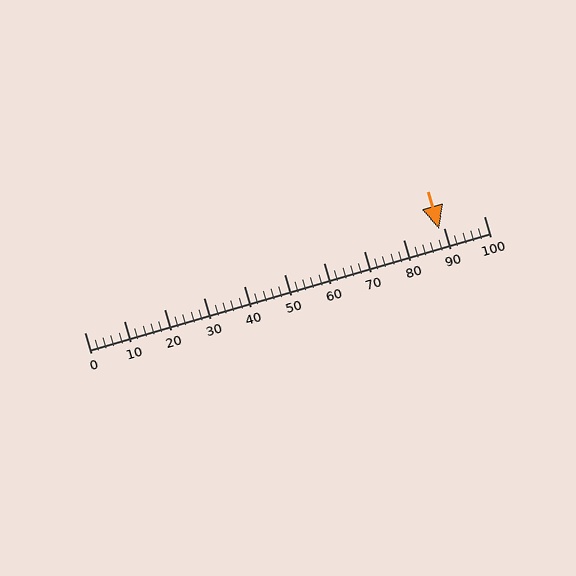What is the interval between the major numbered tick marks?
The major tick marks are spaced 10 units apart.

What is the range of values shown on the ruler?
The ruler shows values from 0 to 100.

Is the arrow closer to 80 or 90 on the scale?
The arrow is closer to 90.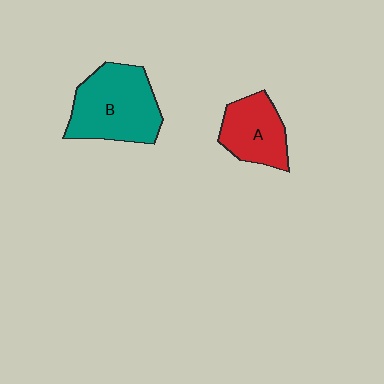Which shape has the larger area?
Shape B (teal).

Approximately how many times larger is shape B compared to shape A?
Approximately 1.5 times.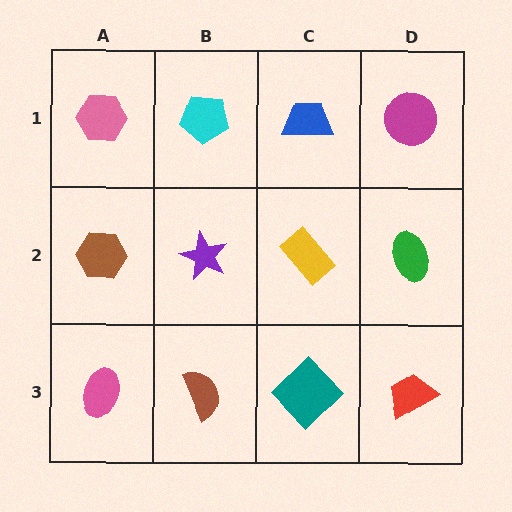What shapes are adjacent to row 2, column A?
A pink hexagon (row 1, column A), a pink ellipse (row 3, column A), a purple star (row 2, column B).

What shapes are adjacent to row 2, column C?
A blue trapezoid (row 1, column C), a teal diamond (row 3, column C), a purple star (row 2, column B), a green ellipse (row 2, column D).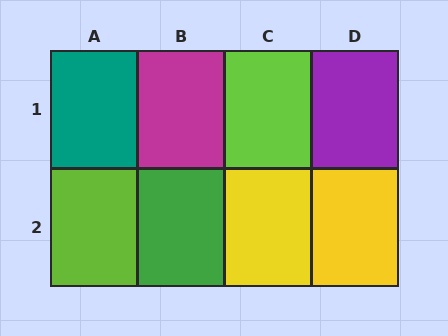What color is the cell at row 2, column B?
Green.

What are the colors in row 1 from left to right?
Teal, magenta, lime, purple.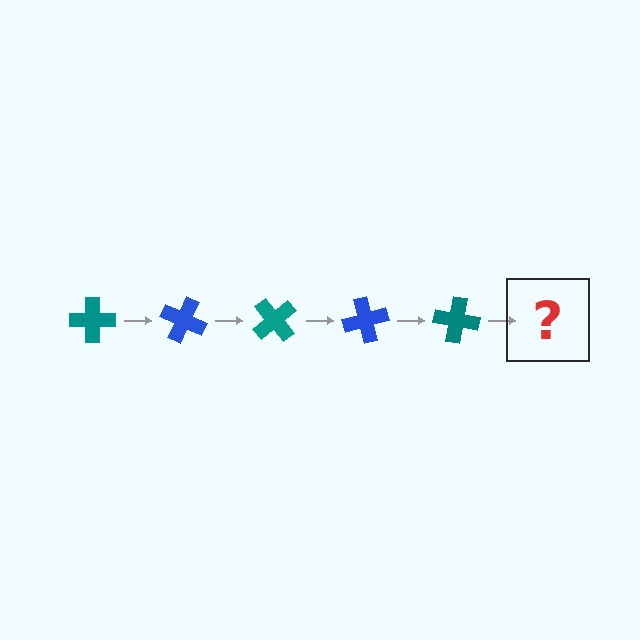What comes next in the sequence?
The next element should be a blue cross, rotated 125 degrees from the start.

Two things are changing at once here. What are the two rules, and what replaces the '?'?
The two rules are that it rotates 25 degrees each step and the color cycles through teal and blue. The '?' should be a blue cross, rotated 125 degrees from the start.